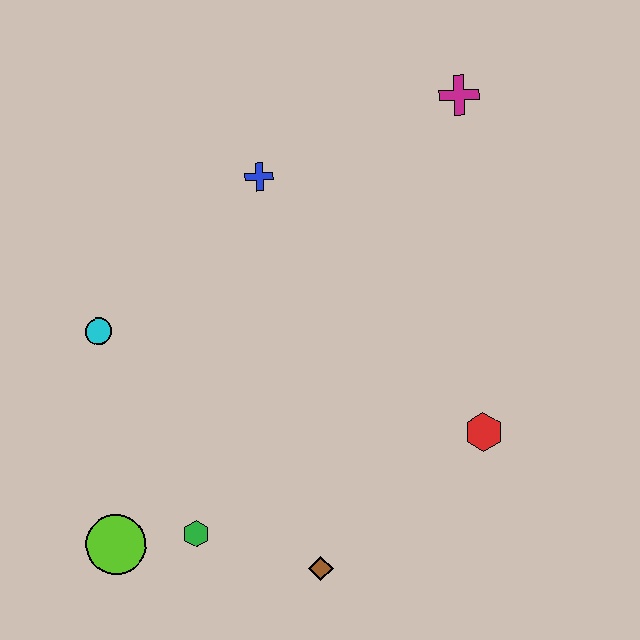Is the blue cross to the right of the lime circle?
Yes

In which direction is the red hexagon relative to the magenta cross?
The red hexagon is below the magenta cross.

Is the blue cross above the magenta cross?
No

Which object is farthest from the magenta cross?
The lime circle is farthest from the magenta cross.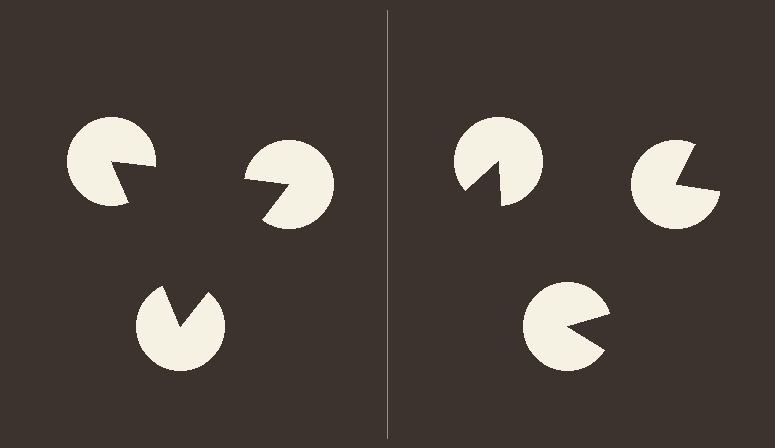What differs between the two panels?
The pac-man discs are positioned identically on both sides; only the wedge orientations differ. On the left they align to a triangle; on the right they are misaligned.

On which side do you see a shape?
An illusory triangle appears on the left side. On the right side the wedge cuts are rotated, so no coherent shape forms.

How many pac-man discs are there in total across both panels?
6 — 3 on each side.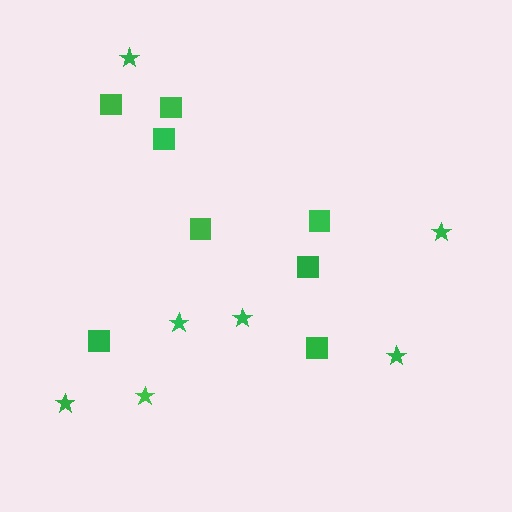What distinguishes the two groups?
There are 2 groups: one group of squares (8) and one group of stars (7).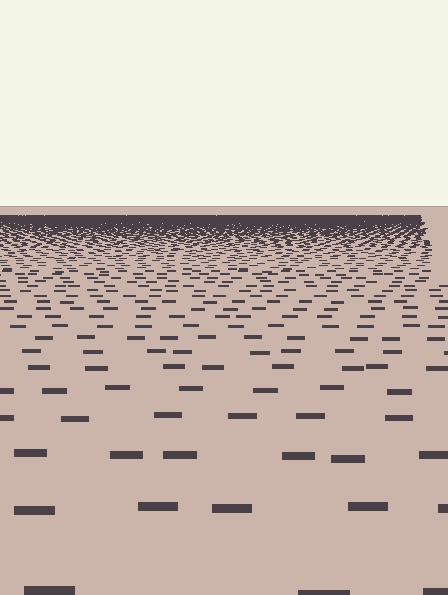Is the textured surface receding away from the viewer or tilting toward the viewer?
The surface is receding away from the viewer. Texture elements get smaller and denser toward the top.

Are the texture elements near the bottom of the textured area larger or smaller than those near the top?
Larger. Near the bottom, elements are closer to the viewer and appear at a bigger on-screen size.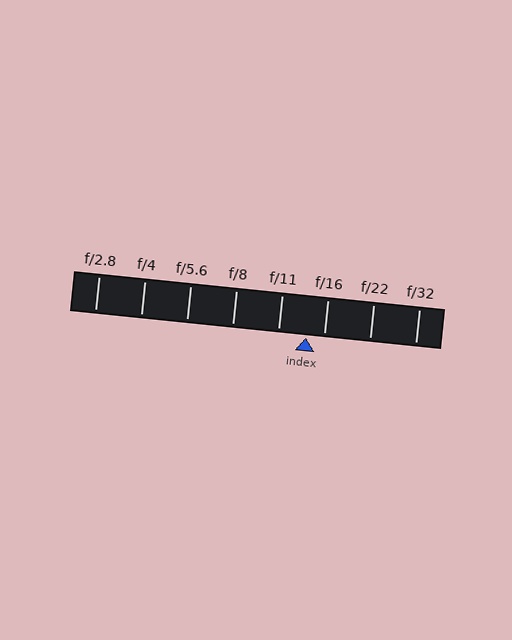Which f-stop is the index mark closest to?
The index mark is closest to f/16.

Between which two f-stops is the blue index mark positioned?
The index mark is between f/11 and f/16.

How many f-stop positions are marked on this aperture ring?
There are 8 f-stop positions marked.